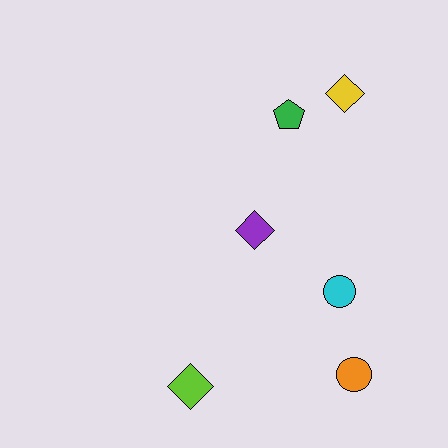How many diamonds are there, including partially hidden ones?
There are 3 diamonds.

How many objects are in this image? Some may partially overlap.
There are 6 objects.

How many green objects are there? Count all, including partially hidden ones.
There is 1 green object.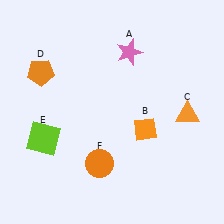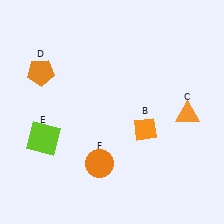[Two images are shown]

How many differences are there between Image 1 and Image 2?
There is 1 difference between the two images.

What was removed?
The pink star (A) was removed in Image 2.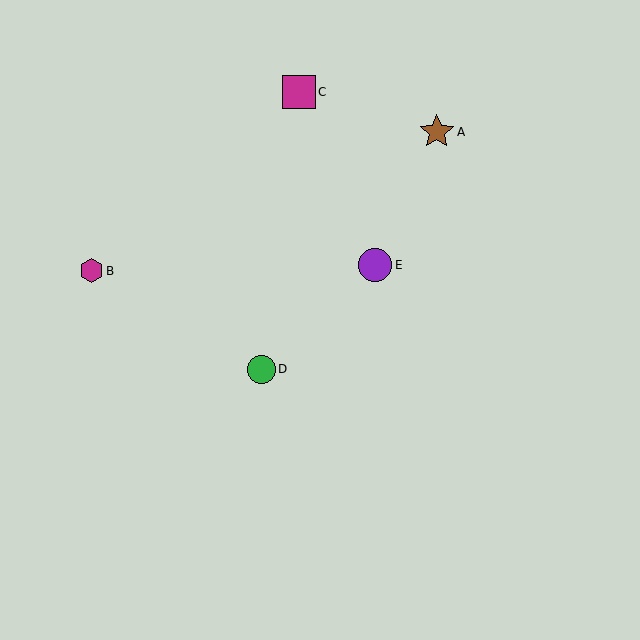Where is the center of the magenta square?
The center of the magenta square is at (299, 92).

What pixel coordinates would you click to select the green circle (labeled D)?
Click at (261, 369) to select the green circle D.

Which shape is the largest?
The brown star (labeled A) is the largest.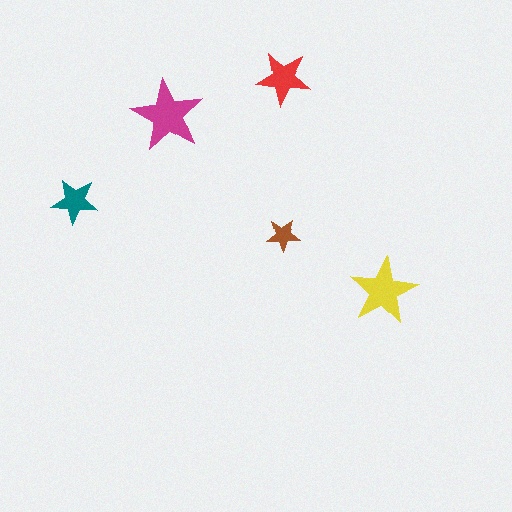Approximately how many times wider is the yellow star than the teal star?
About 1.5 times wider.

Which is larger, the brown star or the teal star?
The teal one.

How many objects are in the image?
There are 5 objects in the image.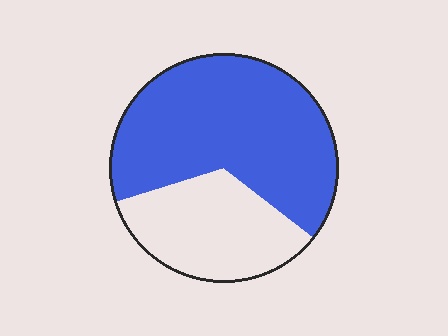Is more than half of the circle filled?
Yes.